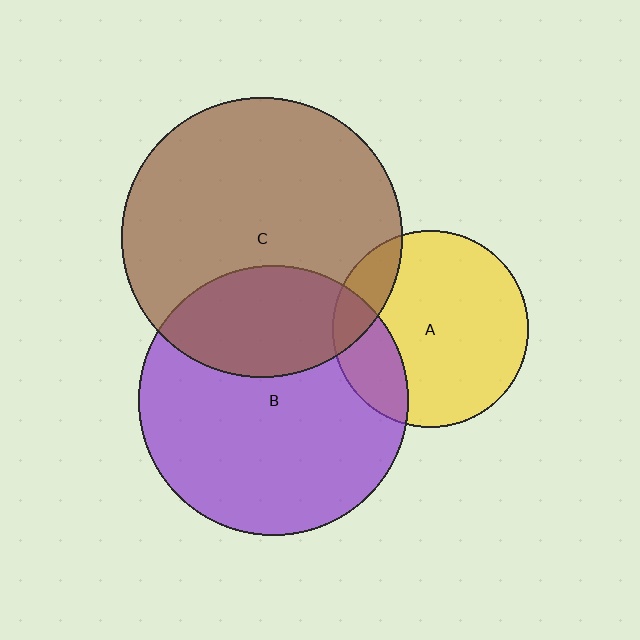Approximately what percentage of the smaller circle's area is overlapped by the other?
Approximately 20%.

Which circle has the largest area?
Circle C (brown).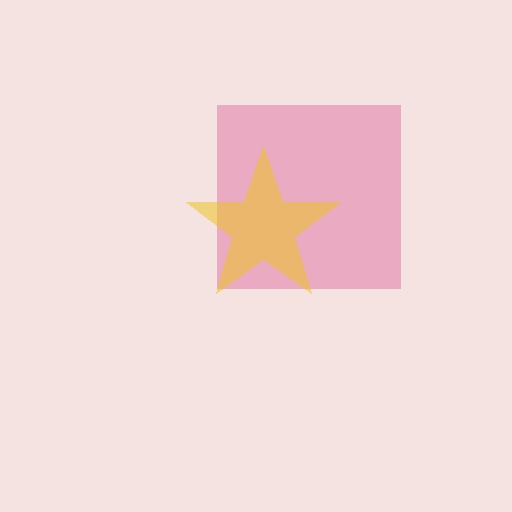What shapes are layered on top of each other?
The layered shapes are: a pink square, a yellow star.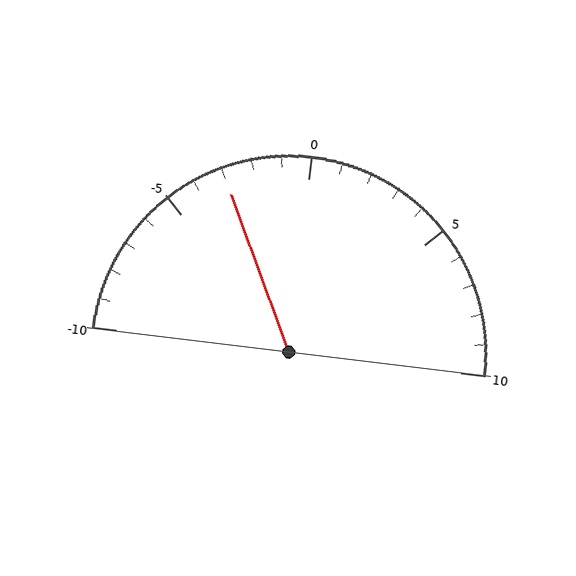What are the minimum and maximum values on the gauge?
The gauge ranges from -10 to 10.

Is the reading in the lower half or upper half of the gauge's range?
The reading is in the lower half of the range (-10 to 10).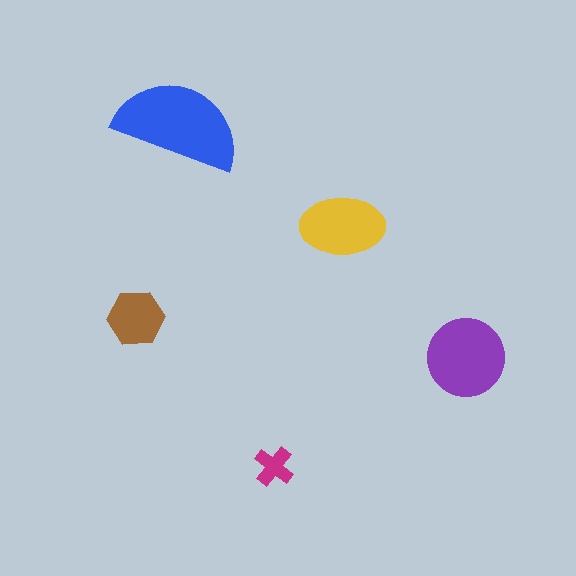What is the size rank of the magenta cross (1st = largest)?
5th.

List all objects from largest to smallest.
The blue semicircle, the purple circle, the yellow ellipse, the brown hexagon, the magenta cross.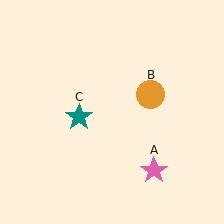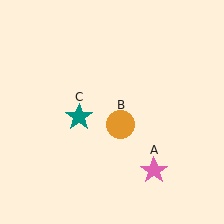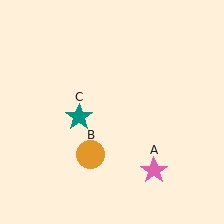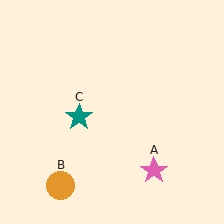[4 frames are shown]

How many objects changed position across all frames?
1 object changed position: orange circle (object B).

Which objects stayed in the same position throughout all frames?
Pink star (object A) and teal star (object C) remained stationary.